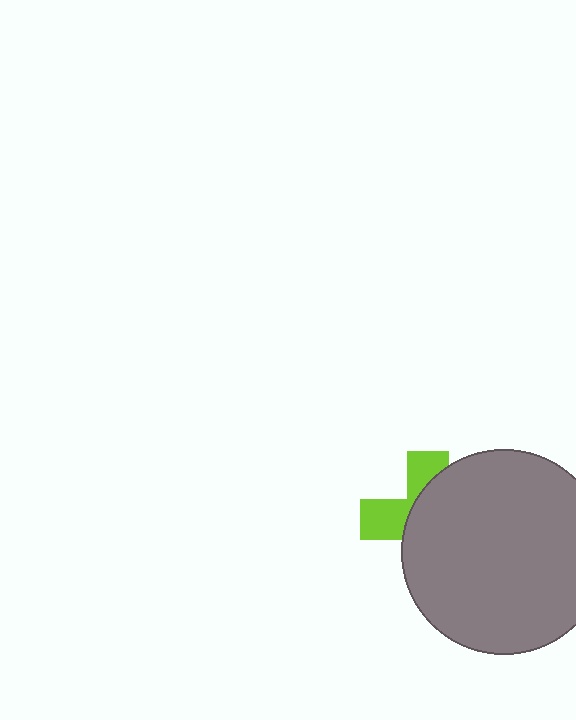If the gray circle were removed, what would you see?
You would see the complete lime cross.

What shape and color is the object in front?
The object in front is a gray circle.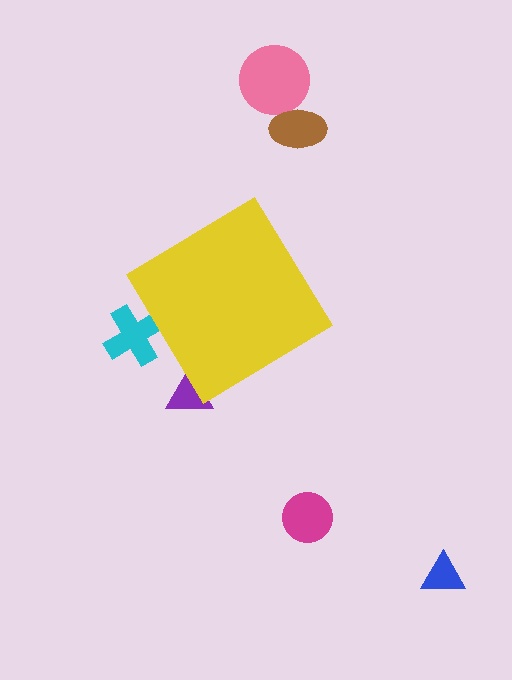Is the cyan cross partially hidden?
Yes, the cyan cross is partially hidden behind the yellow diamond.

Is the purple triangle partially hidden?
Yes, the purple triangle is partially hidden behind the yellow diamond.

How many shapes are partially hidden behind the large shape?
2 shapes are partially hidden.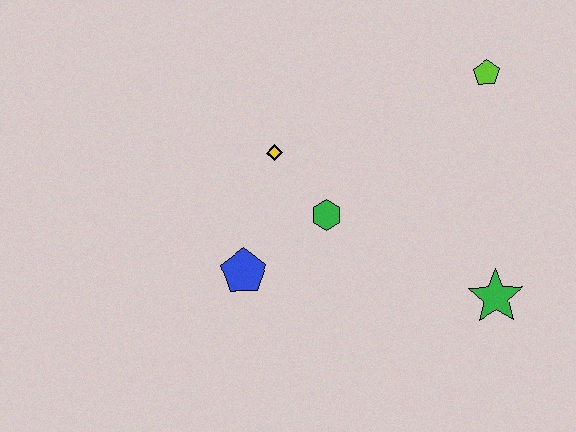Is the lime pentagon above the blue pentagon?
Yes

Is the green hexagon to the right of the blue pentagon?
Yes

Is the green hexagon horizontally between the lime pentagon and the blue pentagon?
Yes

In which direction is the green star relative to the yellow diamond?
The green star is to the right of the yellow diamond.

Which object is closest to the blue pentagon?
The green hexagon is closest to the blue pentagon.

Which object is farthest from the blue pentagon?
The lime pentagon is farthest from the blue pentagon.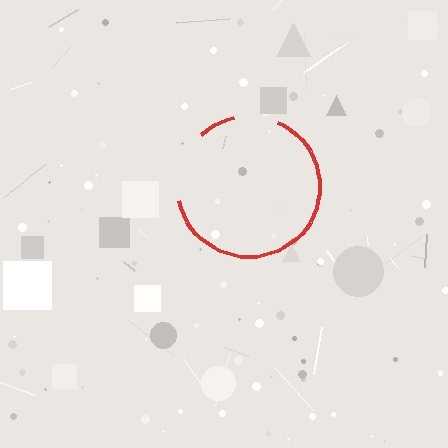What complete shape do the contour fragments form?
The contour fragments form a circle.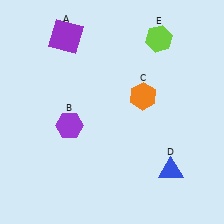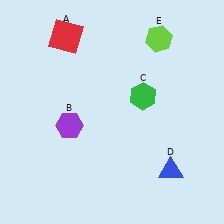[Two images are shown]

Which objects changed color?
A changed from purple to red. C changed from orange to green.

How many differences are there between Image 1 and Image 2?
There are 2 differences between the two images.